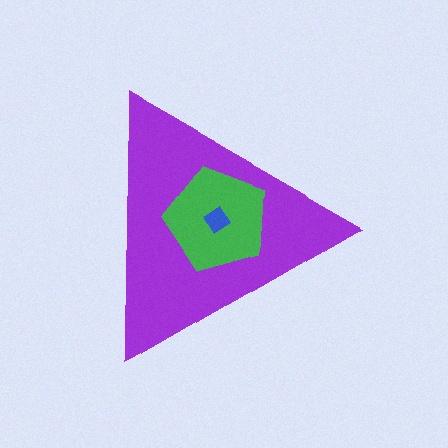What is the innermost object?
The blue diamond.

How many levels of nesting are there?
3.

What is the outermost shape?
The purple triangle.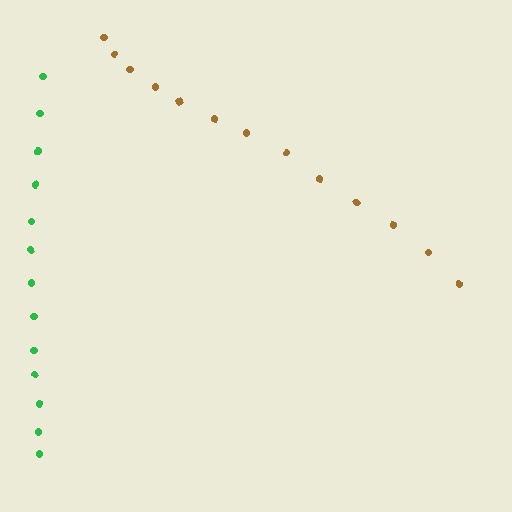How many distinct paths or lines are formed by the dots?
There are 2 distinct paths.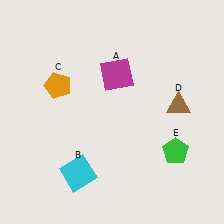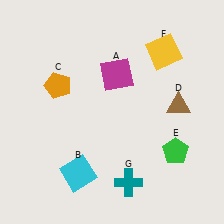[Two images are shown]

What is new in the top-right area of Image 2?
A yellow square (F) was added in the top-right area of Image 2.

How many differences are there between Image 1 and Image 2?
There are 2 differences between the two images.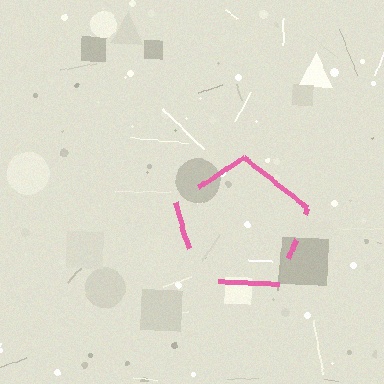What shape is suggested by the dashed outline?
The dashed outline suggests a pentagon.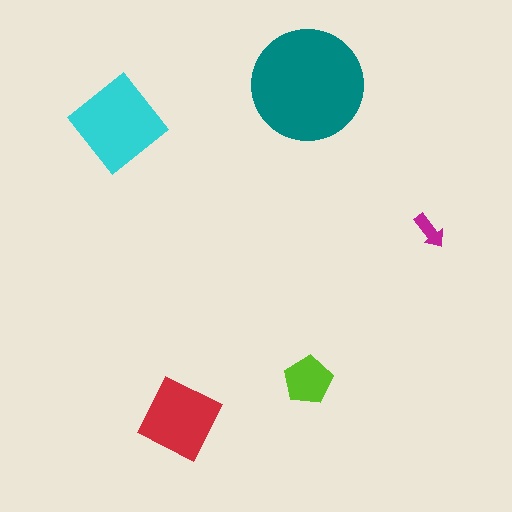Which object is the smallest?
The magenta arrow.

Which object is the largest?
The teal circle.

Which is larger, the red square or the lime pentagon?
The red square.